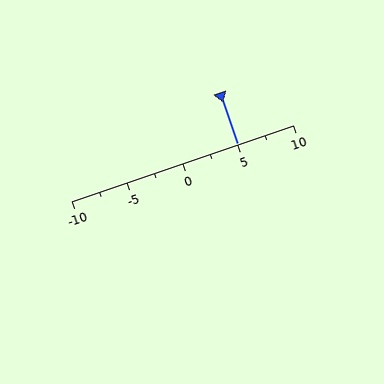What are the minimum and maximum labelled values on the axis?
The axis runs from -10 to 10.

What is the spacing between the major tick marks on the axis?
The major ticks are spaced 5 apart.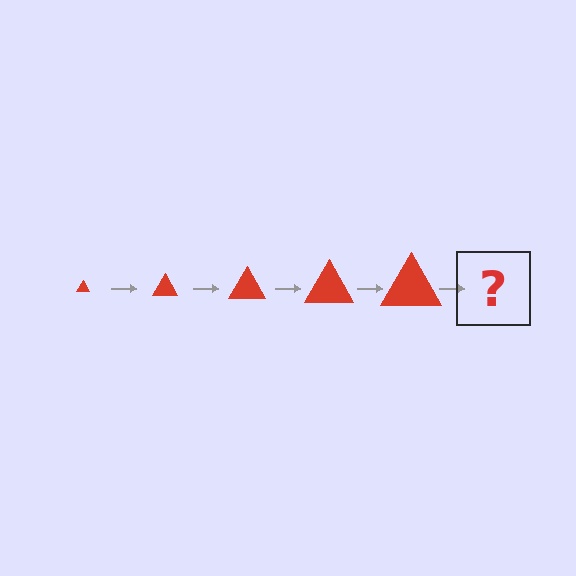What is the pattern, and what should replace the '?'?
The pattern is that the triangle gets progressively larger each step. The '?' should be a red triangle, larger than the previous one.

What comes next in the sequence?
The next element should be a red triangle, larger than the previous one.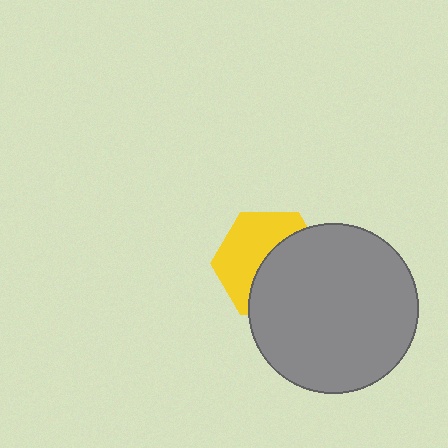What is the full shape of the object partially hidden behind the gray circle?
The partially hidden object is a yellow hexagon.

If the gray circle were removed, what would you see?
You would see the complete yellow hexagon.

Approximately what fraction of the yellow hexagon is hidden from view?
Roughly 51% of the yellow hexagon is hidden behind the gray circle.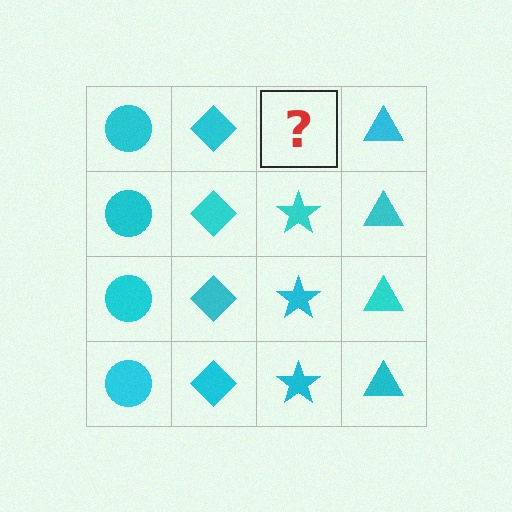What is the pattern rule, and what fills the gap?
The rule is that each column has a consistent shape. The gap should be filled with a cyan star.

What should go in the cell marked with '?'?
The missing cell should contain a cyan star.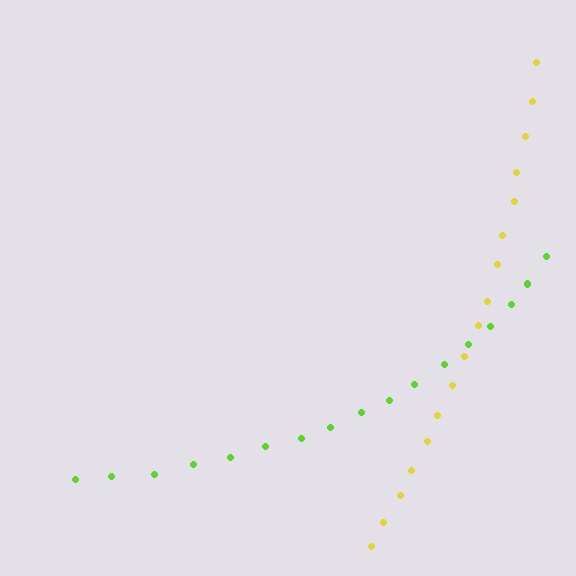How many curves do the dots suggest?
There are 2 distinct paths.